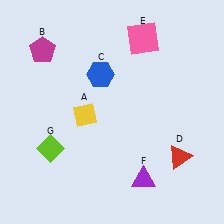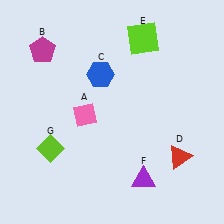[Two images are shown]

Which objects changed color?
A changed from yellow to pink. E changed from pink to lime.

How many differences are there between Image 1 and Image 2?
There are 2 differences between the two images.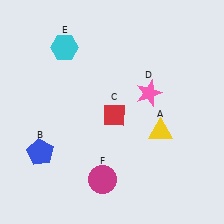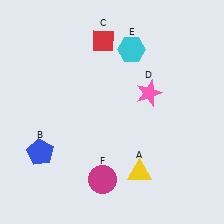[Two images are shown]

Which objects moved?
The objects that moved are: the yellow triangle (A), the red diamond (C), the cyan hexagon (E).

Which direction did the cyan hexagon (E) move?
The cyan hexagon (E) moved right.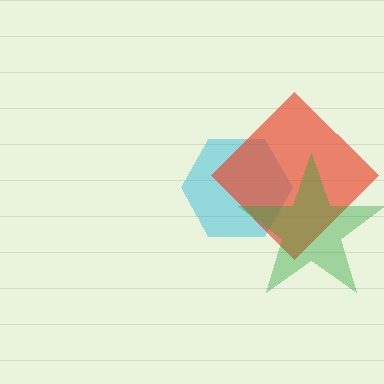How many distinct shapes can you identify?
There are 3 distinct shapes: a cyan hexagon, a red diamond, a green star.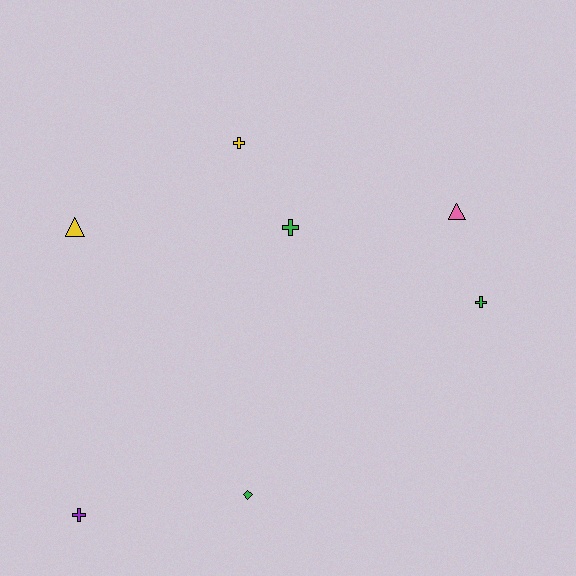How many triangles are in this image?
There are 2 triangles.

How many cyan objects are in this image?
There are no cyan objects.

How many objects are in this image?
There are 7 objects.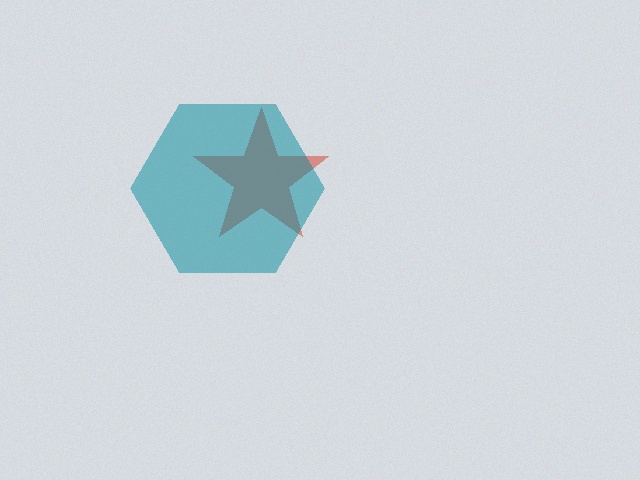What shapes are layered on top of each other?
The layered shapes are: a red star, a teal hexagon.